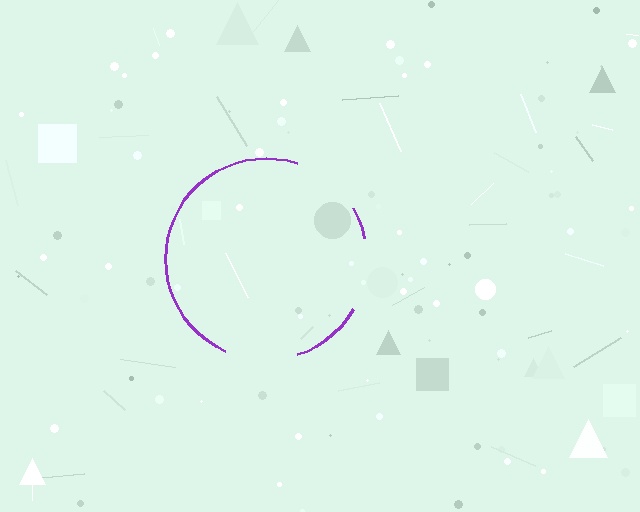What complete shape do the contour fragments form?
The contour fragments form a circle.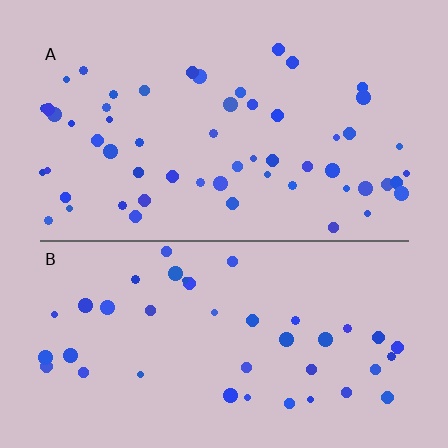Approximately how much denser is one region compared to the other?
Approximately 1.4× — region A over region B.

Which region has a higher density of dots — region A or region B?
A (the top).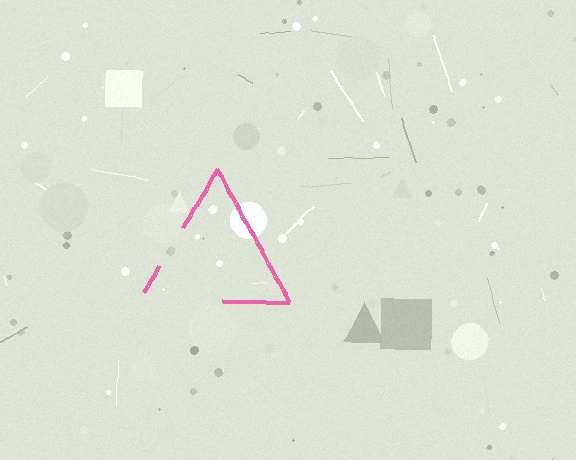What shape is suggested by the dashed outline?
The dashed outline suggests a triangle.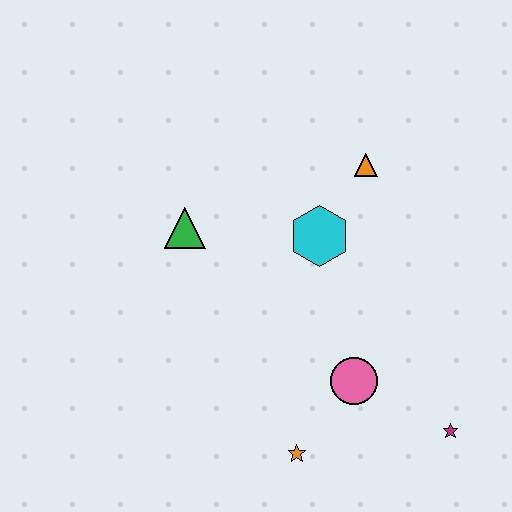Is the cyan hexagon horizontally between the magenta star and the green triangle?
Yes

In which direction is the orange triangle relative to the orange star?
The orange triangle is above the orange star.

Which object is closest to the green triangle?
The cyan hexagon is closest to the green triangle.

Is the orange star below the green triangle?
Yes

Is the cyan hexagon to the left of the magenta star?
Yes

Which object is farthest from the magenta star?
The green triangle is farthest from the magenta star.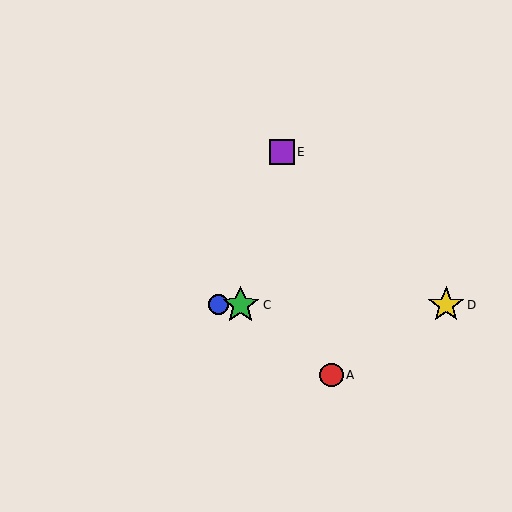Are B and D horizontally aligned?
Yes, both are at y≈305.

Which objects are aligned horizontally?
Objects B, C, D are aligned horizontally.